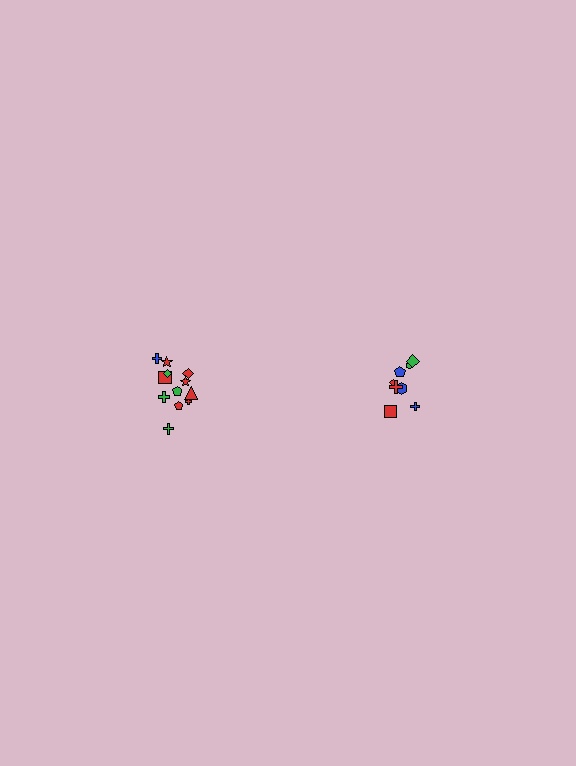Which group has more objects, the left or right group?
The left group.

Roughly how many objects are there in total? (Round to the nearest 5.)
Roughly 20 objects in total.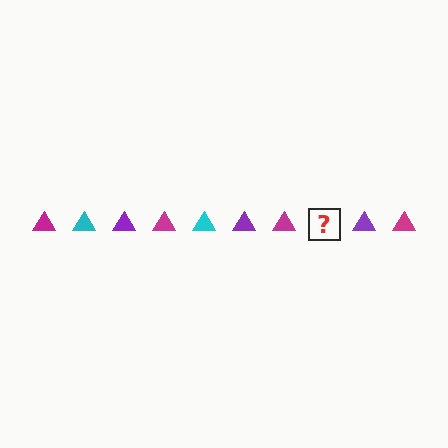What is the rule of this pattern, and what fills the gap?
The rule is that the pattern cycles through magenta, cyan, purple triangles. The gap should be filled with a cyan triangle.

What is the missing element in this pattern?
The missing element is a cyan triangle.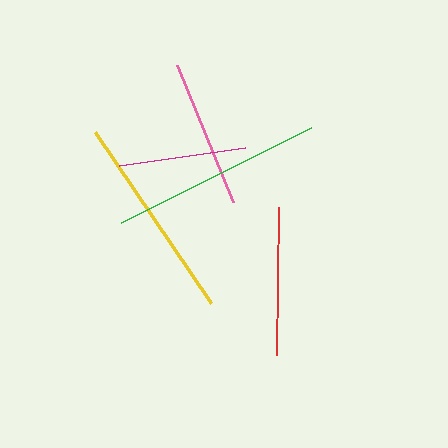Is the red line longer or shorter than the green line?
The green line is longer than the red line.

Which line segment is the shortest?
The magenta line is the shortest at approximately 127 pixels.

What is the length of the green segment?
The green segment is approximately 213 pixels long.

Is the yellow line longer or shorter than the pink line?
The yellow line is longer than the pink line.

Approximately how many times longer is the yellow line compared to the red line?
The yellow line is approximately 1.4 times the length of the red line.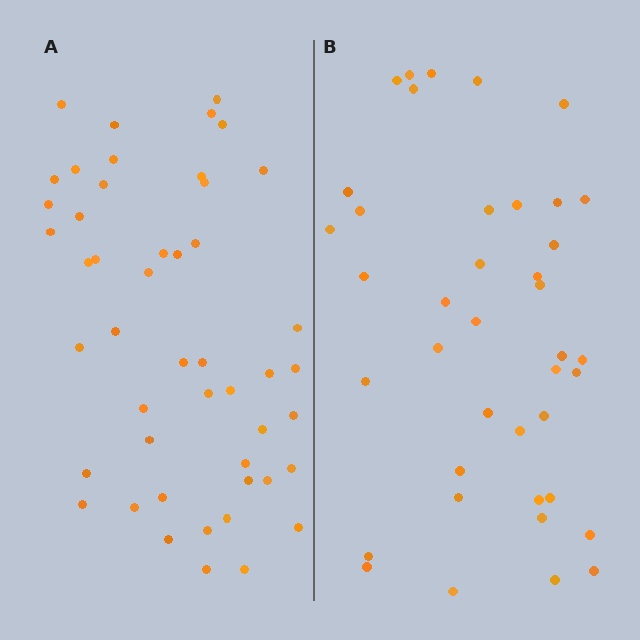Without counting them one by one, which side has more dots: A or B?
Region A (the left region) has more dots.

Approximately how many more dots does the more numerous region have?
Region A has roughly 8 or so more dots than region B.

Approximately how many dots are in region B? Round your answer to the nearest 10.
About 40 dots.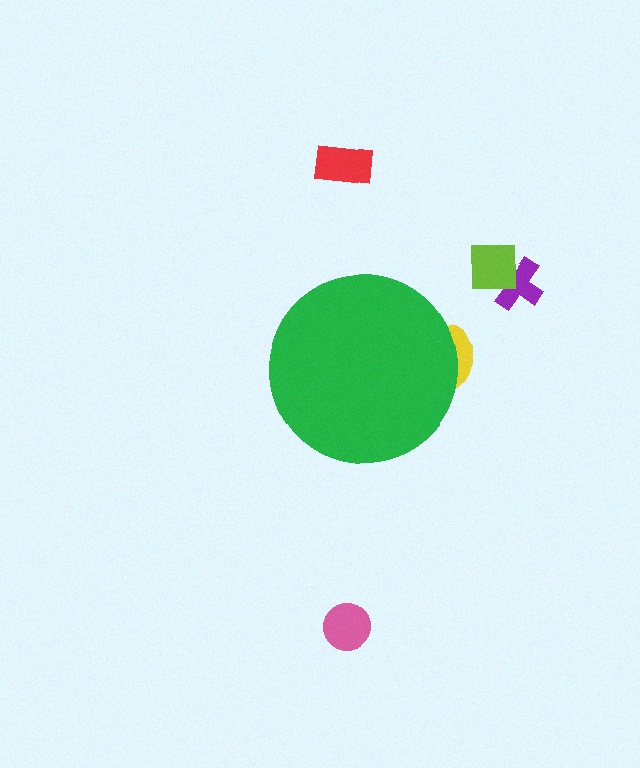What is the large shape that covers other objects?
A green circle.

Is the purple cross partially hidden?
No, the purple cross is fully visible.